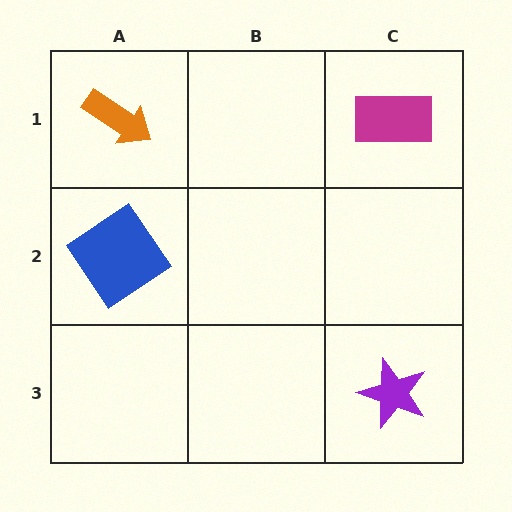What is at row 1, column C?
A magenta rectangle.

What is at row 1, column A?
An orange arrow.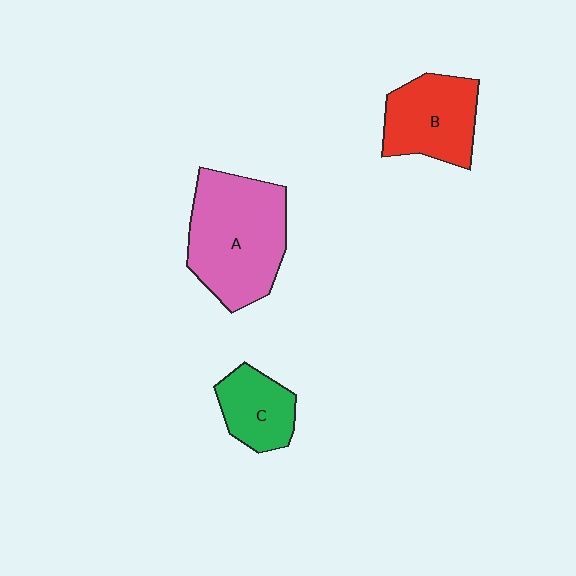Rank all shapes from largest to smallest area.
From largest to smallest: A (pink), B (red), C (green).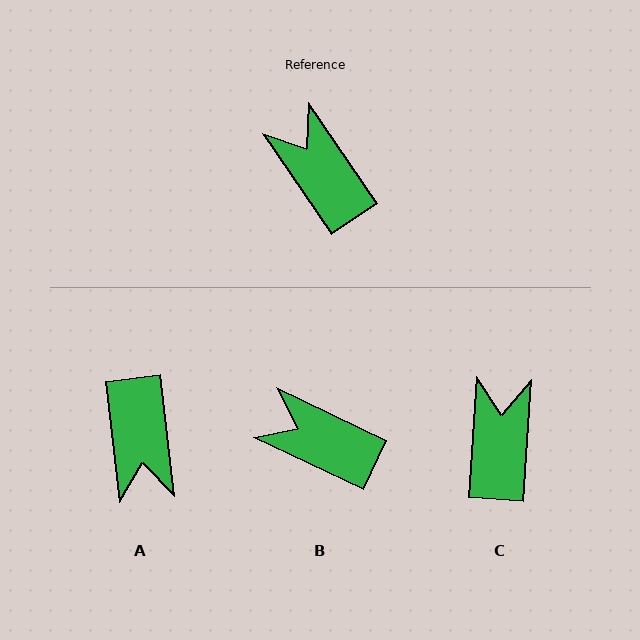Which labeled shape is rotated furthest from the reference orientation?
A, about 152 degrees away.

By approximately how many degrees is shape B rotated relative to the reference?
Approximately 30 degrees counter-clockwise.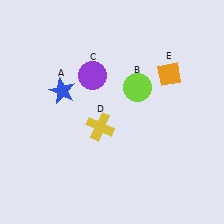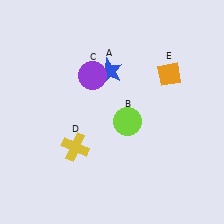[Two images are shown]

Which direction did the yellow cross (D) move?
The yellow cross (D) moved left.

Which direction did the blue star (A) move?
The blue star (A) moved right.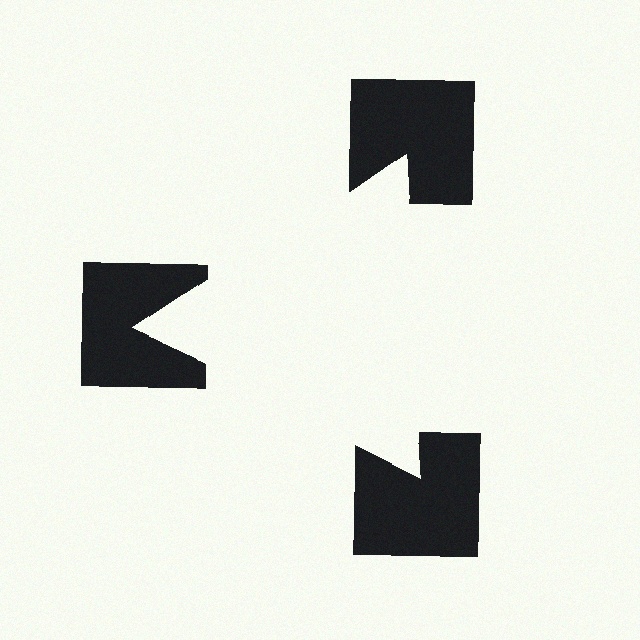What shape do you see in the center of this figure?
An illusory triangle — its edges are inferred from the aligned wedge cuts in the notched squares, not physically drawn.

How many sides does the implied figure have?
3 sides.